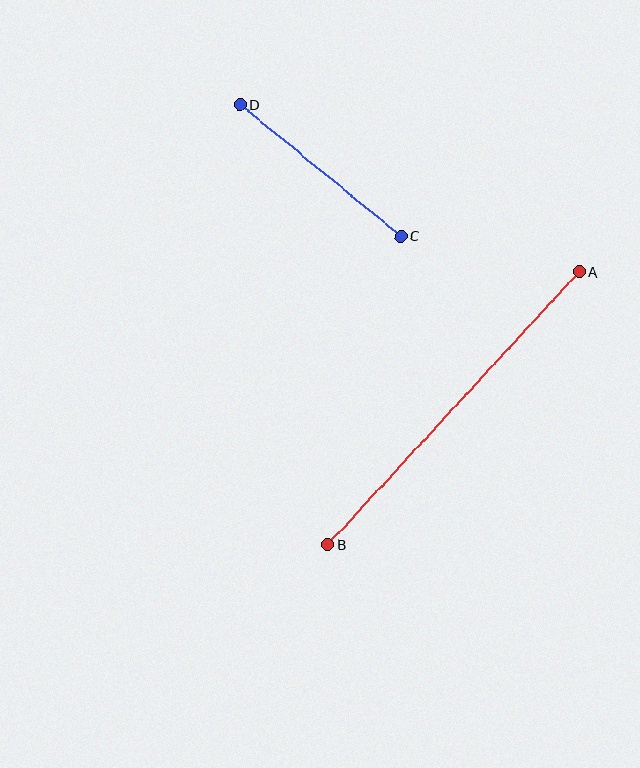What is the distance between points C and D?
The distance is approximately 208 pixels.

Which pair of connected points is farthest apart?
Points A and B are farthest apart.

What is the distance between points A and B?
The distance is approximately 371 pixels.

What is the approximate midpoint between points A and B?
The midpoint is at approximately (453, 408) pixels.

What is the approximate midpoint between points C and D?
The midpoint is at approximately (320, 170) pixels.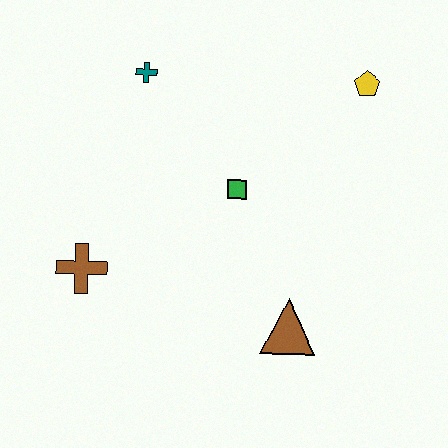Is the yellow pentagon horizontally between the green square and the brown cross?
No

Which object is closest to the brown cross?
The green square is closest to the brown cross.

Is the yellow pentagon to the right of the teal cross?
Yes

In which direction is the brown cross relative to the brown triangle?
The brown cross is to the left of the brown triangle.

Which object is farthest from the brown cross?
The yellow pentagon is farthest from the brown cross.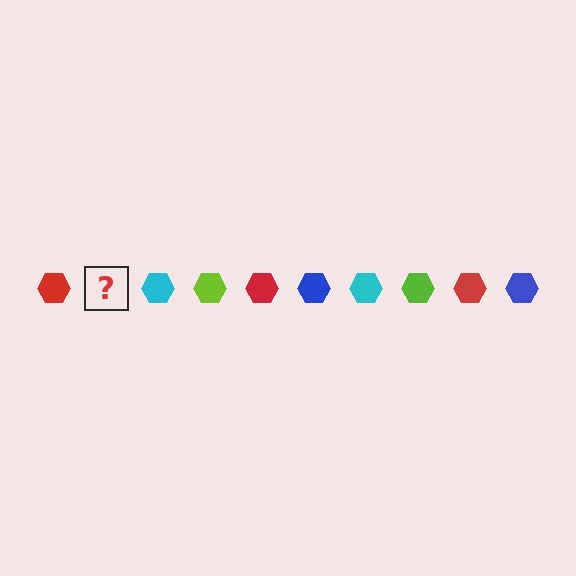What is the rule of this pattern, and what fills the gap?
The rule is that the pattern cycles through red, blue, cyan, lime hexagons. The gap should be filled with a blue hexagon.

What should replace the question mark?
The question mark should be replaced with a blue hexagon.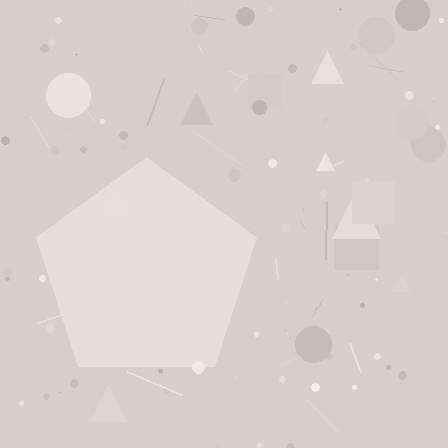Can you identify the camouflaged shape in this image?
The camouflaged shape is a pentagon.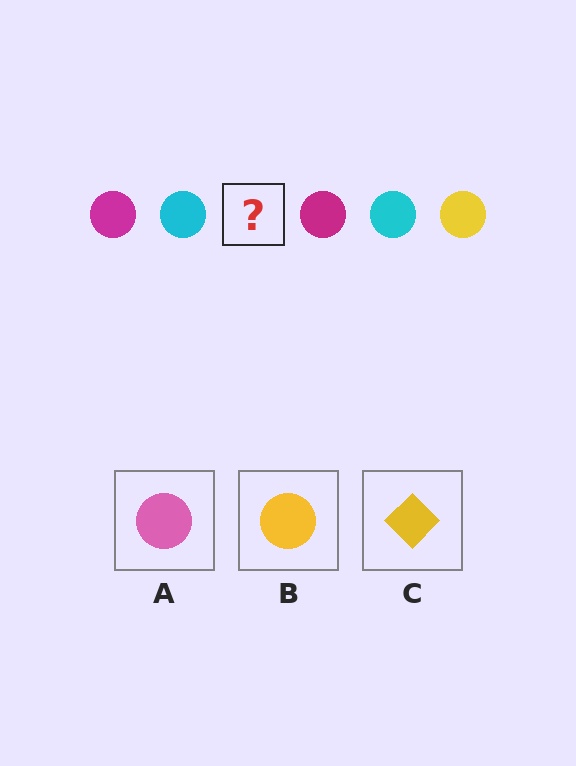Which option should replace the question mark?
Option B.